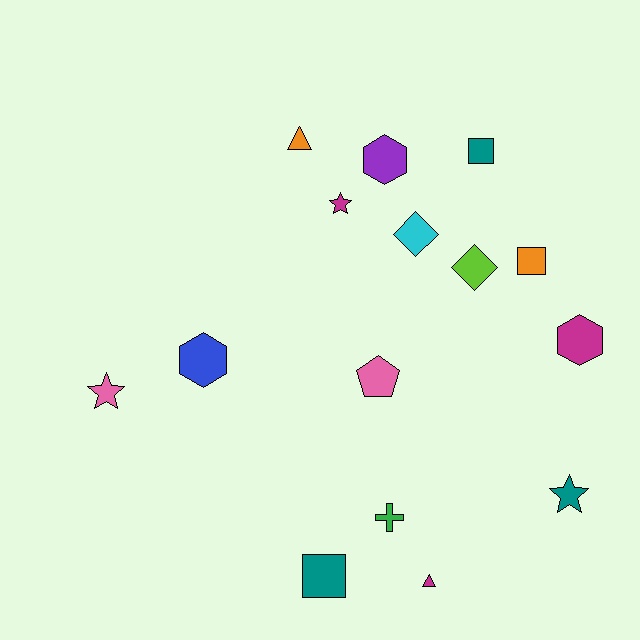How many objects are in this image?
There are 15 objects.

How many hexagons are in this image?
There are 3 hexagons.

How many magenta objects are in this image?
There are 3 magenta objects.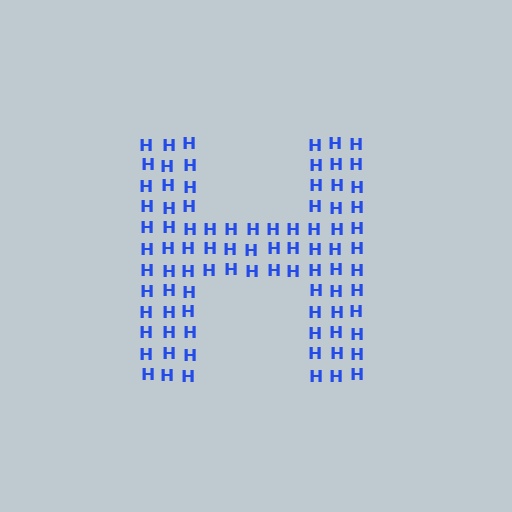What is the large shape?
The large shape is the letter H.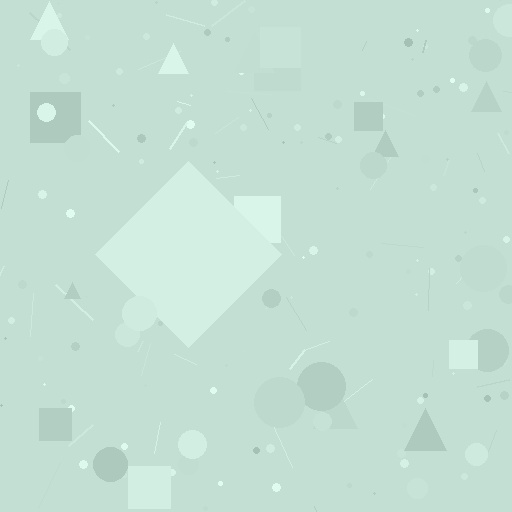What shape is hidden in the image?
A diamond is hidden in the image.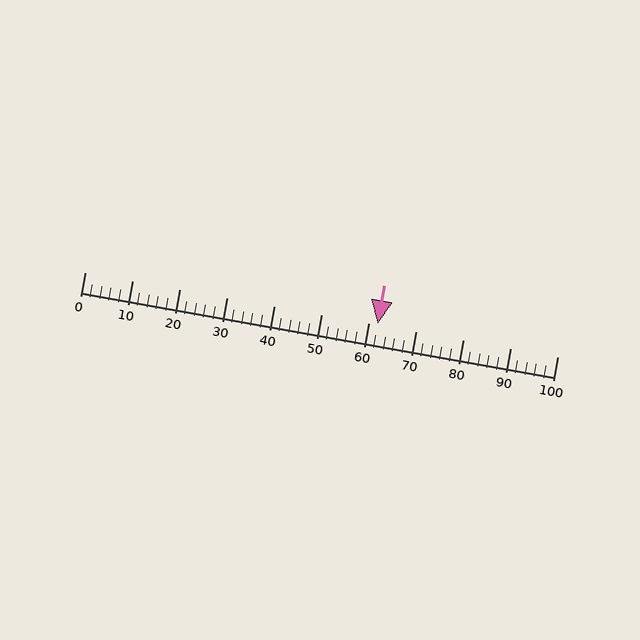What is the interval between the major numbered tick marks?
The major tick marks are spaced 10 units apart.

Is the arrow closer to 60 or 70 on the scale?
The arrow is closer to 60.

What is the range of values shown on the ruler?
The ruler shows values from 0 to 100.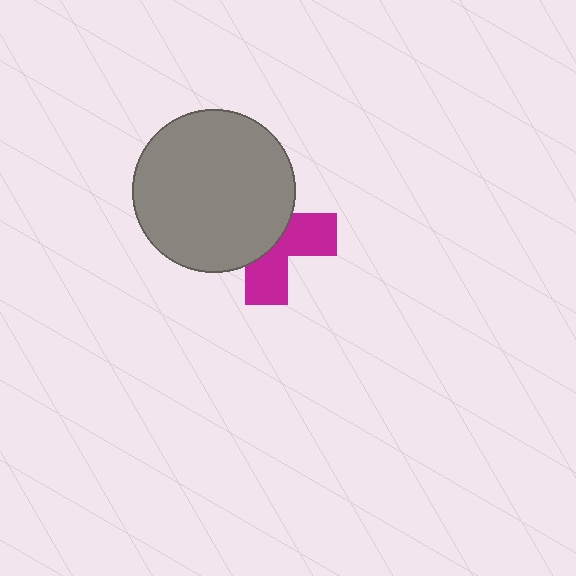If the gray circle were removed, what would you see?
You would see the complete magenta cross.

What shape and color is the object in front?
The object in front is a gray circle.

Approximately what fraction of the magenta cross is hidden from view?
Roughly 57% of the magenta cross is hidden behind the gray circle.